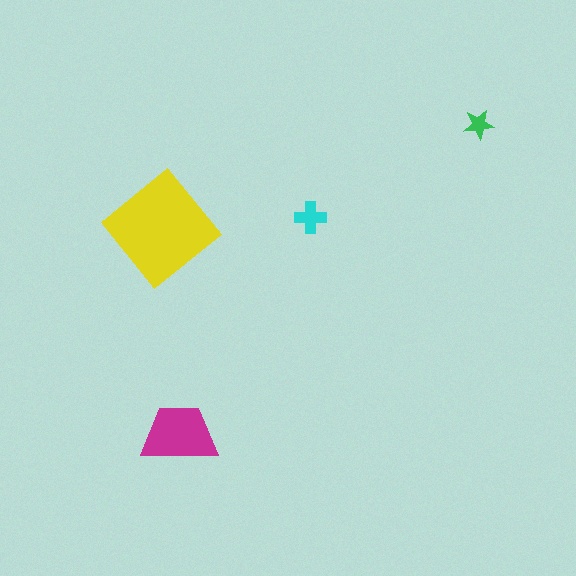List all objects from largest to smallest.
The yellow diamond, the magenta trapezoid, the cyan cross, the green star.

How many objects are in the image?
There are 4 objects in the image.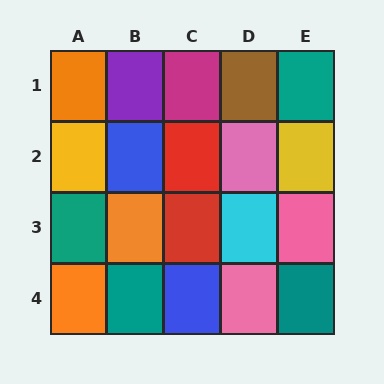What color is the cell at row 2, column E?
Yellow.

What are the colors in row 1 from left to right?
Orange, purple, magenta, brown, teal.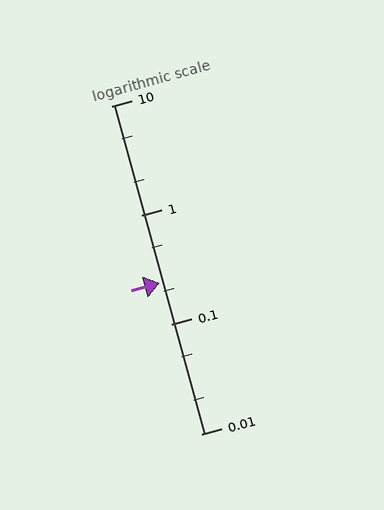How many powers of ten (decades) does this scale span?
The scale spans 3 decades, from 0.01 to 10.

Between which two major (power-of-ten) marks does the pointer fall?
The pointer is between 0.1 and 1.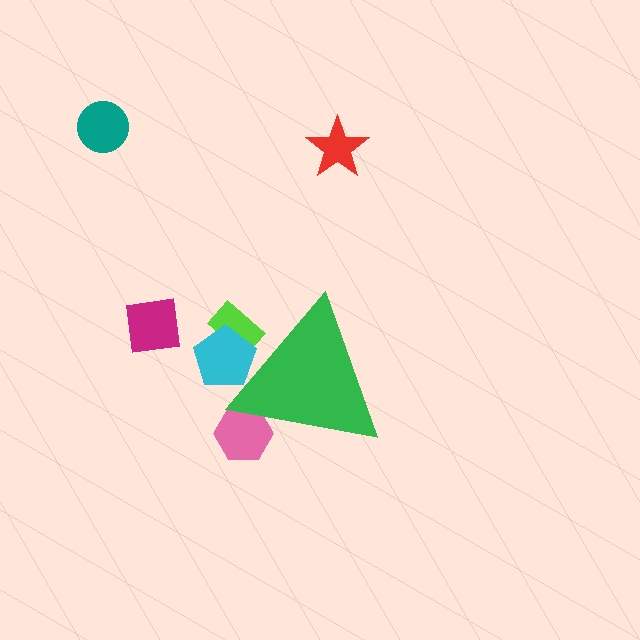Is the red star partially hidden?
No, the red star is fully visible.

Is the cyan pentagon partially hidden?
Yes, the cyan pentagon is partially hidden behind the green triangle.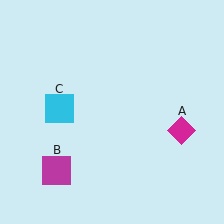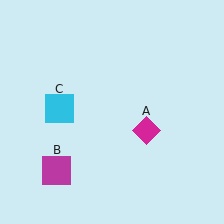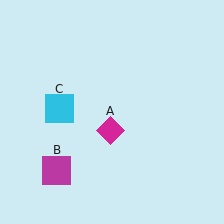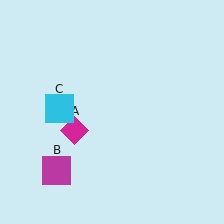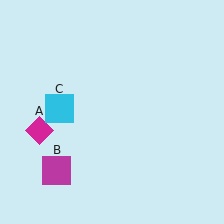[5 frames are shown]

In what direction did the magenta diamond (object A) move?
The magenta diamond (object A) moved left.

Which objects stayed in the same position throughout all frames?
Magenta square (object B) and cyan square (object C) remained stationary.